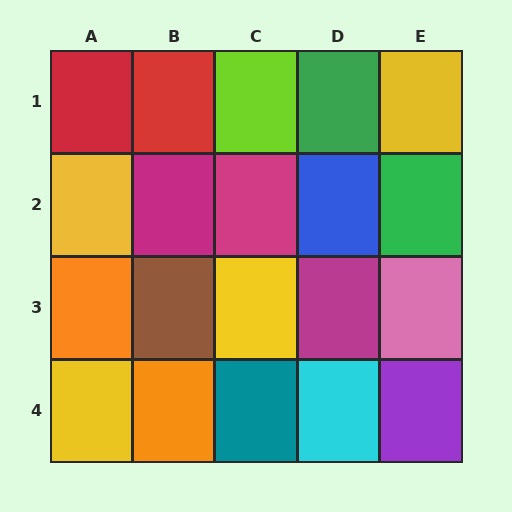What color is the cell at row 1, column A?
Red.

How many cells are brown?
1 cell is brown.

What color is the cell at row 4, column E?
Purple.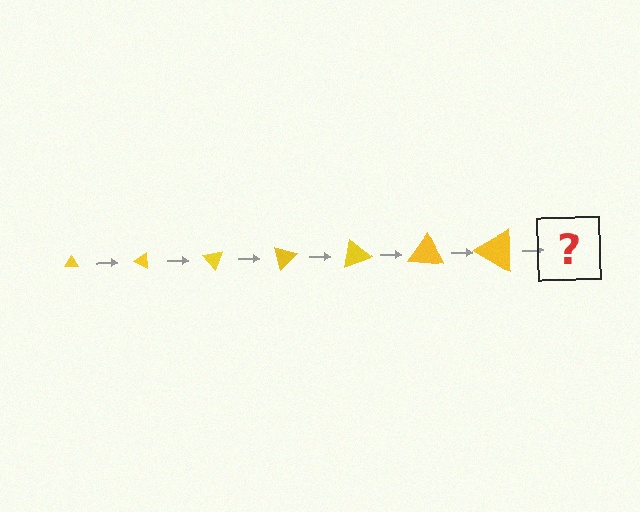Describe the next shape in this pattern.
It should be a triangle, larger than the previous one and rotated 175 degrees from the start.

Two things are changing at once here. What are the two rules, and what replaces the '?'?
The two rules are that the triangle grows larger each step and it rotates 25 degrees each step. The '?' should be a triangle, larger than the previous one and rotated 175 degrees from the start.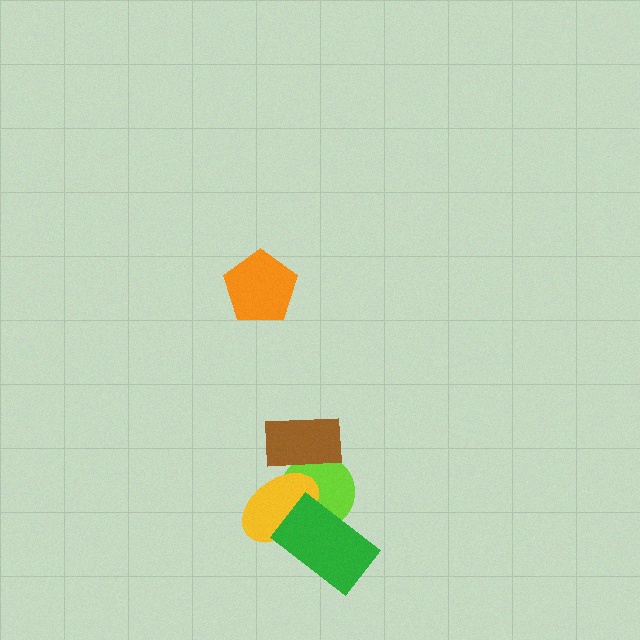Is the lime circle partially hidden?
Yes, it is partially covered by another shape.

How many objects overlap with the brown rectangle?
2 objects overlap with the brown rectangle.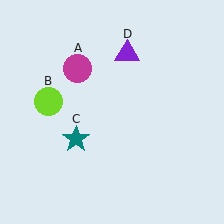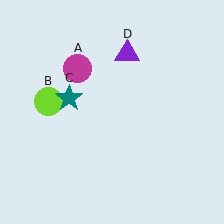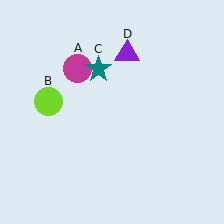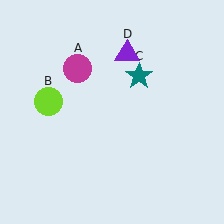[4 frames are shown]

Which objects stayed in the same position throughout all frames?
Magenta circle (object A) and lime circle (object B) and purple triangle (object D) remained stationary.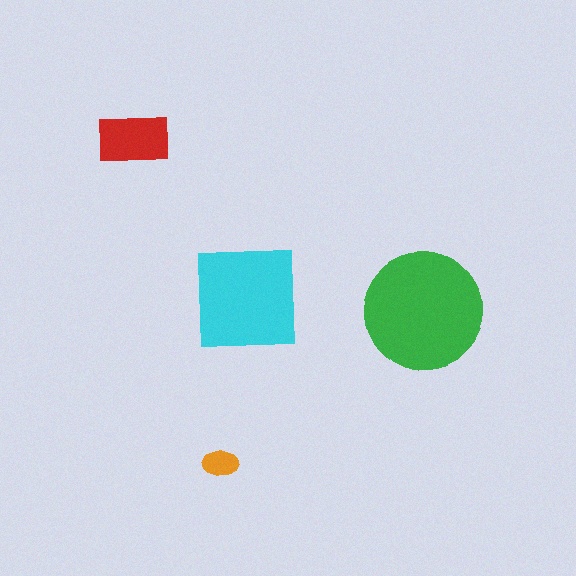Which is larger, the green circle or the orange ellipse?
The green circle.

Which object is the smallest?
The orange ellipse.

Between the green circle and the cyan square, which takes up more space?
The green circle.